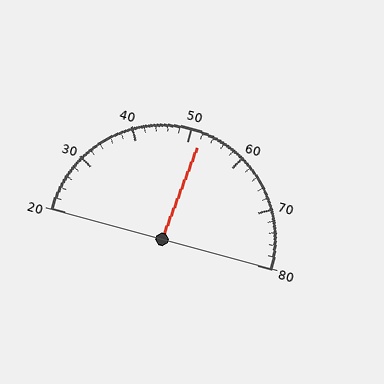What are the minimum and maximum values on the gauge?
The gauge ranges from 20 to 80.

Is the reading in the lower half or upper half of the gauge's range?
The reading is in the upper half of the range (20 to 80).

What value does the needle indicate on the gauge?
The needle indicates approximately 52.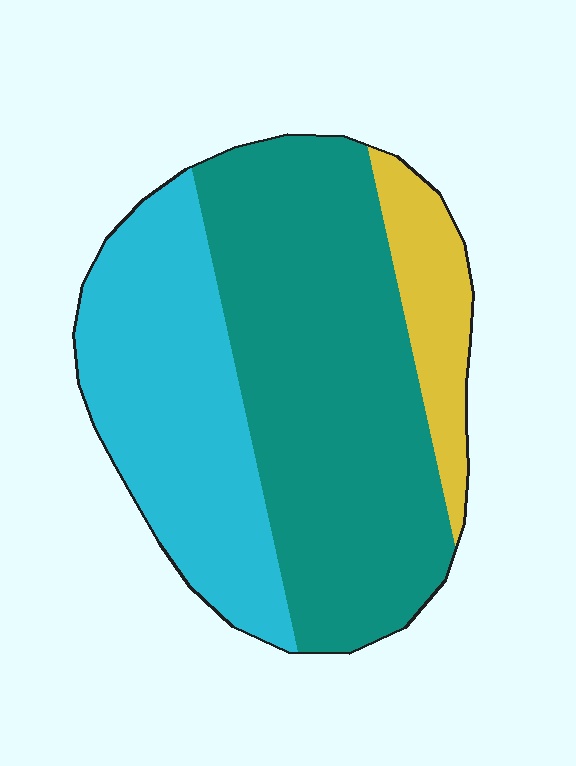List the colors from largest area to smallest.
From largest to smallest: teal, cyan, yellow.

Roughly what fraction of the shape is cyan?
Cyan covers 34% of the shape.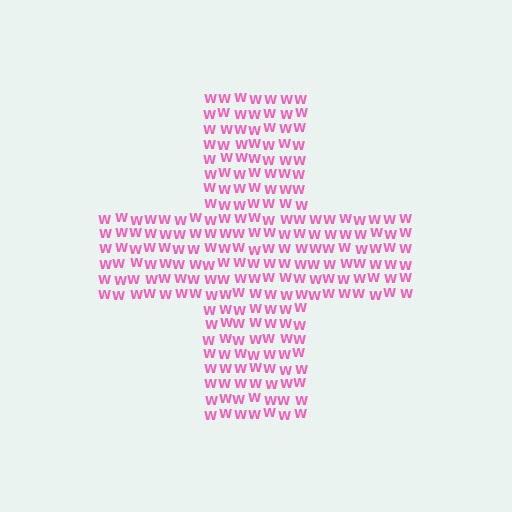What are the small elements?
The small elements are letter W's.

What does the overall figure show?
The overall figure shows a cross.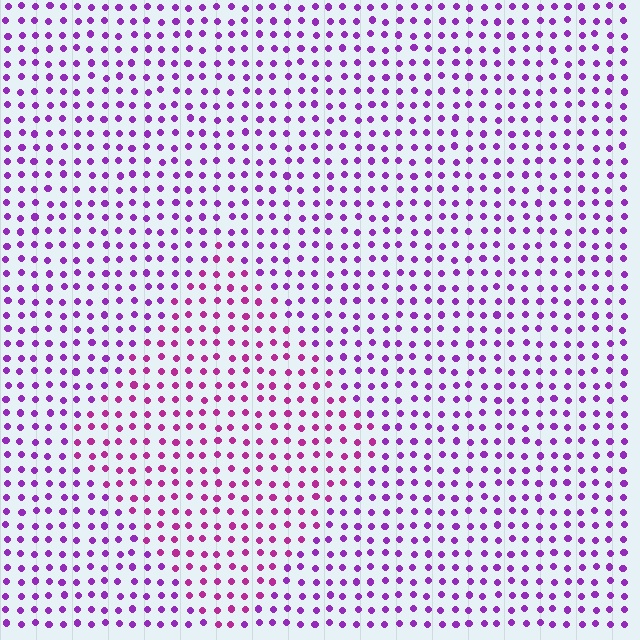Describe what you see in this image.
The image is filled with small purple elements in a uniform arrangement. A diamond-shaped region is visible where the elements are tinted to a slightly different hue, forming a subtle color boundary.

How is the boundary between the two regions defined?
The boundary is defined purely by a slight shift in hue (about 30 degrees). Spacing, size, and orientation are identical on both sides.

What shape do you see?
I see a diamond.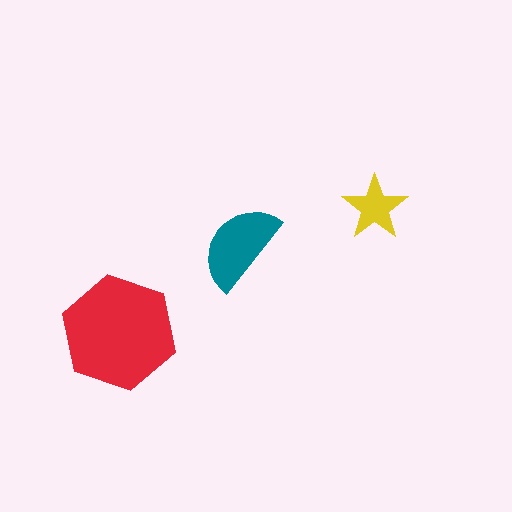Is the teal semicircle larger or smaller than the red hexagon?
Smaller.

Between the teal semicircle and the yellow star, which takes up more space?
The teal semicircle.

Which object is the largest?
The red hexagon.